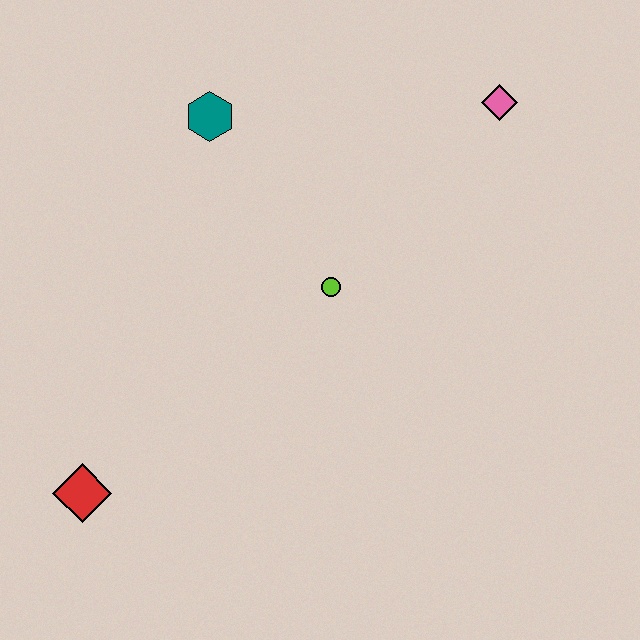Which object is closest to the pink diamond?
The lime circle is closest to the pink diamond.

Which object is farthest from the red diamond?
The pink diamond is farthest from the red diamond.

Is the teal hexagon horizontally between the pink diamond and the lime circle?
No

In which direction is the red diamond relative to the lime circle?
The red diamond is to the left of the lime circle.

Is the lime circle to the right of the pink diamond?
No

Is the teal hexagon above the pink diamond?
No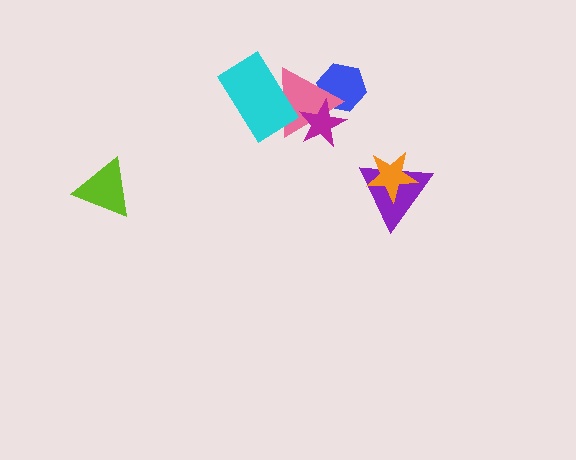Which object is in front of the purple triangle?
The orange star is in front of the purple triangle.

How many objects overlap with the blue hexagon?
2 objects overlap with the blue hexagon.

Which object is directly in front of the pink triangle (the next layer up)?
The cyan rectangle is directly in front of the pink triangle.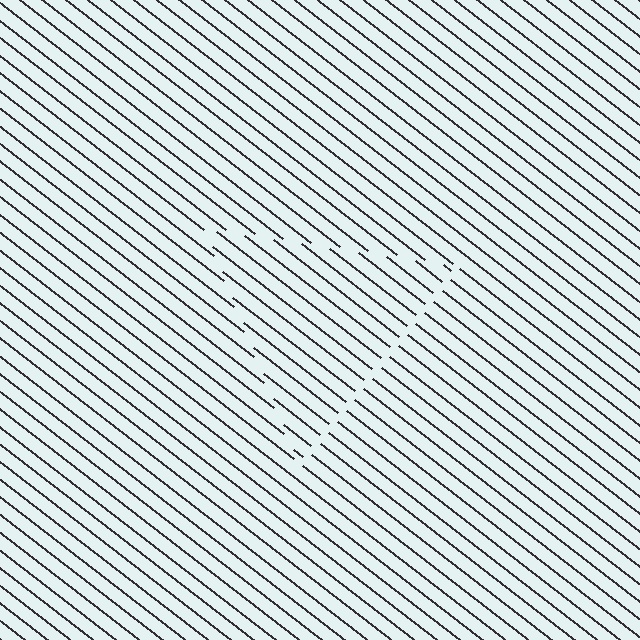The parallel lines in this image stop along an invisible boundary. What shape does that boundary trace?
An illusory triangle. The interior of the shape contains the same grating, shifted by half a period — the contour is defined by the phase discontinuity where line-ends from the inner and outer gratings abut.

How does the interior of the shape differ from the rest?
The interior of the shape contains the same grating, shifted by half a period — the contour is defined by the phase discontinuity where line-ends from the inner and outer gratings abut.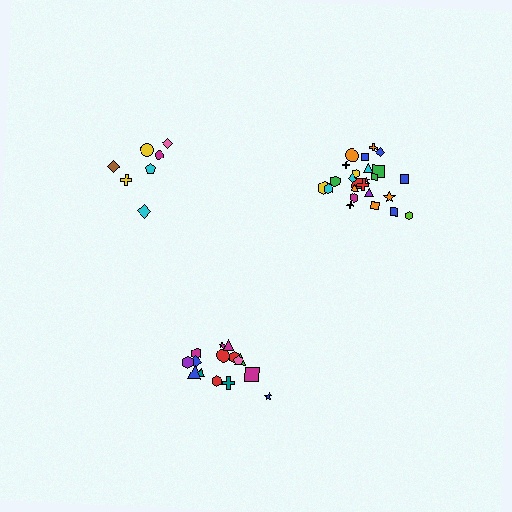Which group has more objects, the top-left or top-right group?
The top-right group.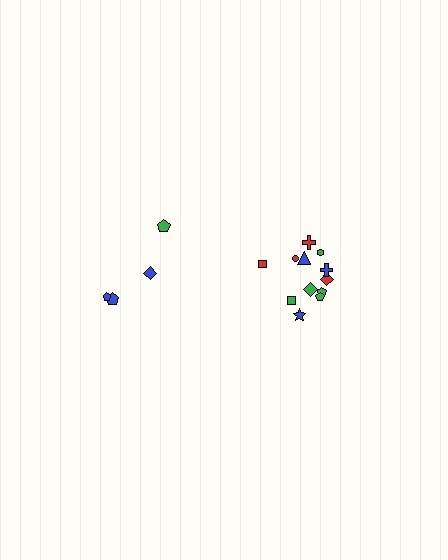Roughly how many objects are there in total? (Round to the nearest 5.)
Roughly 15 objects in total.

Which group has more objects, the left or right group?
The right group.